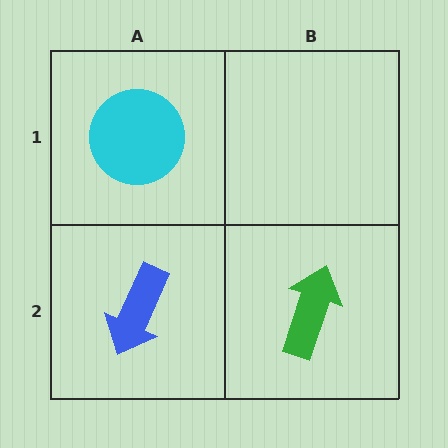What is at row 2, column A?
A blue arrow.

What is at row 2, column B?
A green arrow.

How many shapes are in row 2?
2 shapes.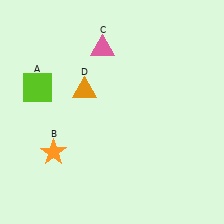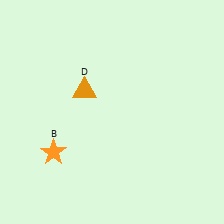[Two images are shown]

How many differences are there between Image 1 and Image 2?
There are 2 differences between the two images.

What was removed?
The lime square (A), the pink triangle (C) were removed in Image 2.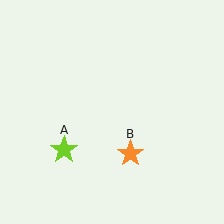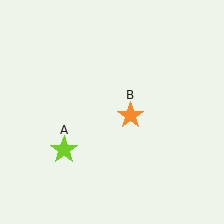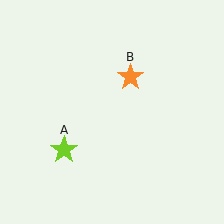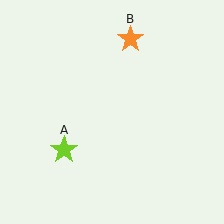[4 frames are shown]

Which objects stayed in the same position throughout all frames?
Lime star (object A) remained stationary.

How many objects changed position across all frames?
1 object changed position: orange star (object B).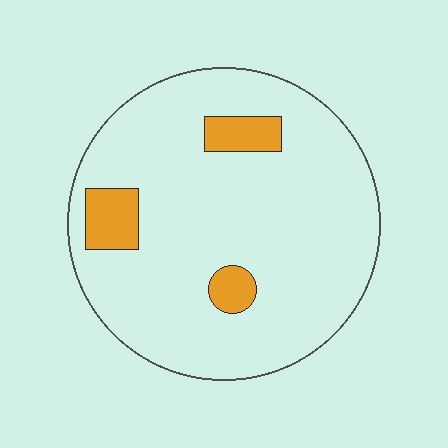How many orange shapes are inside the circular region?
3.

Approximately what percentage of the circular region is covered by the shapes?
Approximately 10%.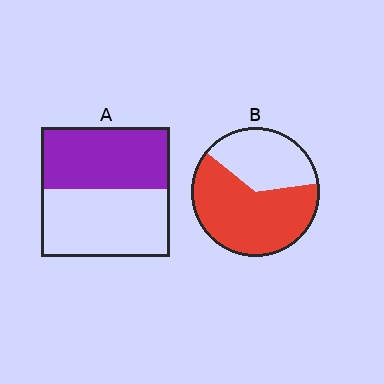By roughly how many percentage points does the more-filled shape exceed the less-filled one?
By roughly 15 percentage points (B over A).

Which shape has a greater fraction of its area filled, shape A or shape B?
Shape B.